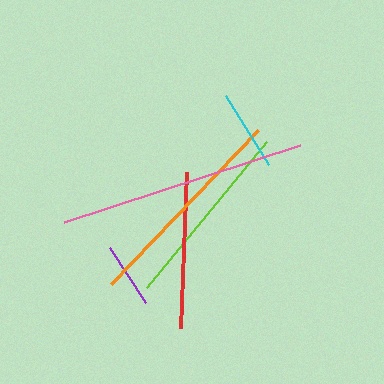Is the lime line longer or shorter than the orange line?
The orange line is longer than the lime line.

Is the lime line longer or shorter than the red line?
The lime line is longer than the red line.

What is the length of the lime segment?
The lime segment is approximately 189 pixels long.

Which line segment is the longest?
The pink line is the longest at approximately 248 pixels.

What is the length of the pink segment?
The pink segment is approximately 248 pixels long.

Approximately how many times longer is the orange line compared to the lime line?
The orange line is approximately 1.1 times the length of the lime line.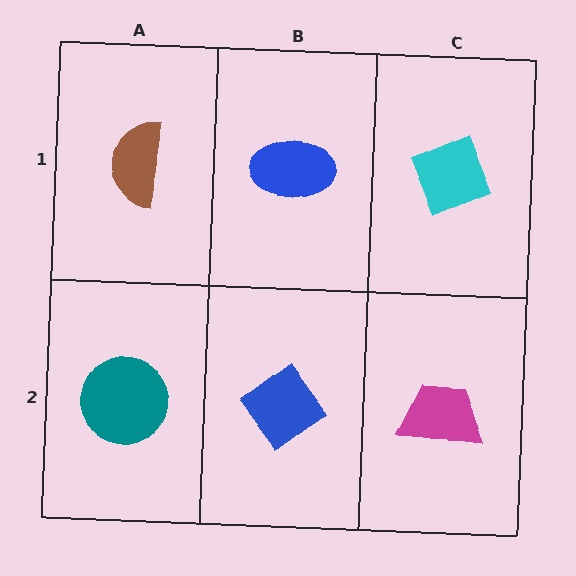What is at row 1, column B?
A blue ellipse.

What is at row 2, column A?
A teal circle.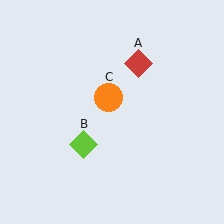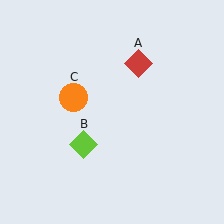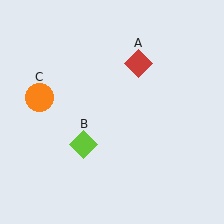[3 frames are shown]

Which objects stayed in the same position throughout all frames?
Red diamond (object A) and lime diamond (object B) remained stationary.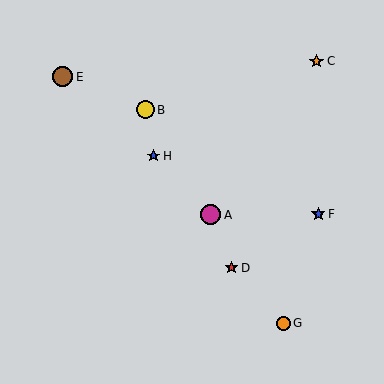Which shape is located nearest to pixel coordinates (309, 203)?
The blue star (labeled F) at (318, 214) is nearest to that location.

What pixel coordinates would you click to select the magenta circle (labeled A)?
Click at (211, 215) to select the magenta circle A.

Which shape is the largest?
The magenta circle (labeled A) is the largest.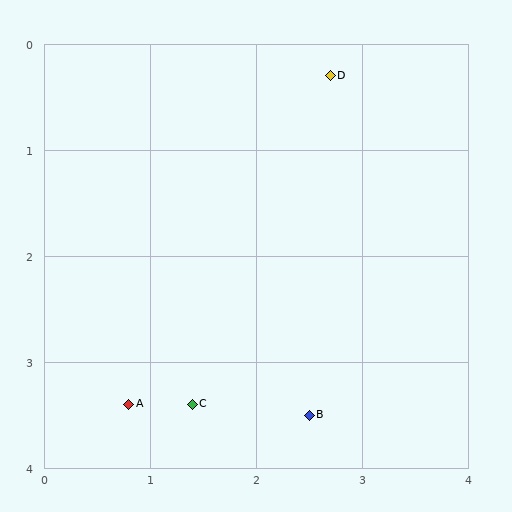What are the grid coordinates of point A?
Point A is at approximately (0.8, 3.4).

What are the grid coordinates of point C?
Point C is at approximately (1.4, 3.4).